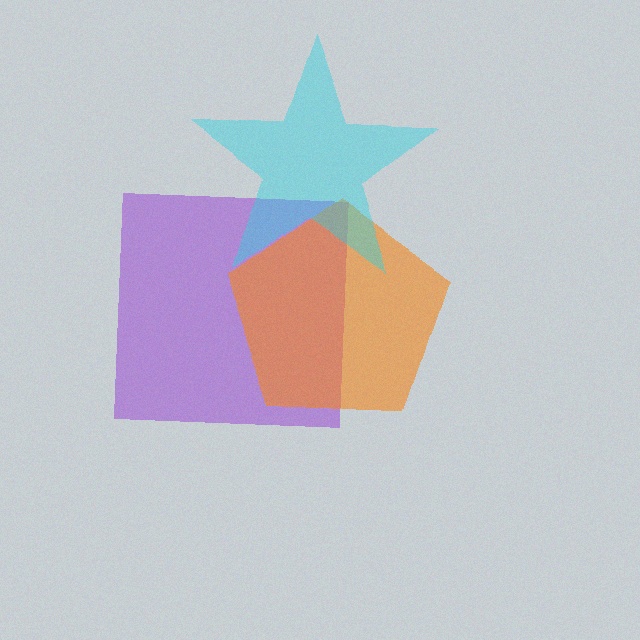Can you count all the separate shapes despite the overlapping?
Yes, there are 3 separate shapes.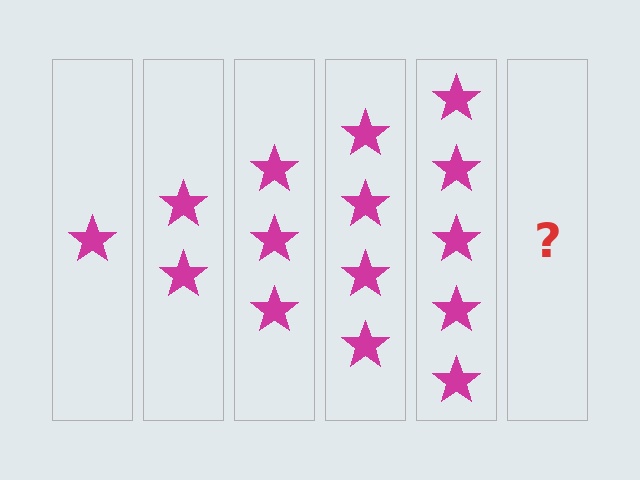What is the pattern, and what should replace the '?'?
The pattern is that each step adds one more star. The '?' should be 6 stars.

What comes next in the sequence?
The next element should be 6 stars.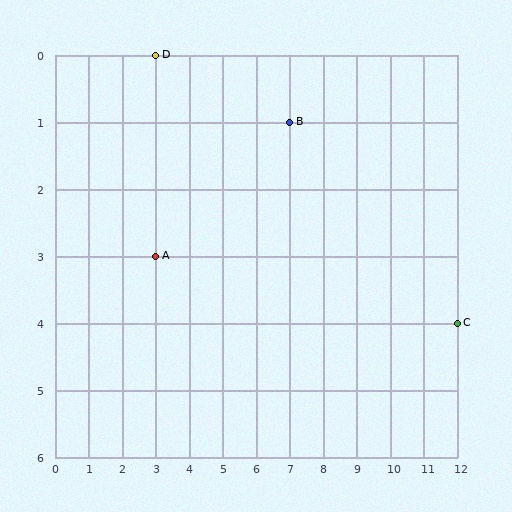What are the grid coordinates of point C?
Point C is at grid coordinates (12, 4).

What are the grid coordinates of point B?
Point B is at grid coordinates (7, 1).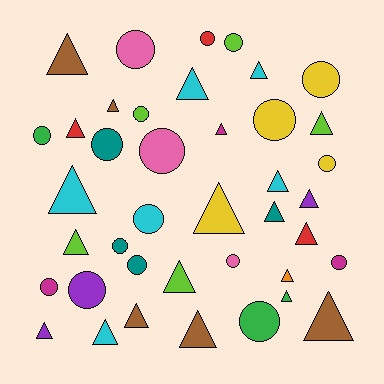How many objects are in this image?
There are 40 objects.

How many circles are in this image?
There are 18 circles.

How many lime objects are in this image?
There are 5 lime objects.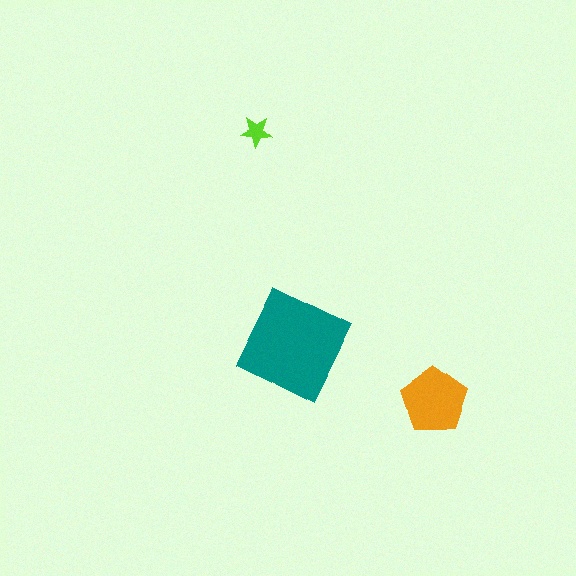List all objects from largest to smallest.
The teal diamond, the orange pentagon, the lime star.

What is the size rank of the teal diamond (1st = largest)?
1st.